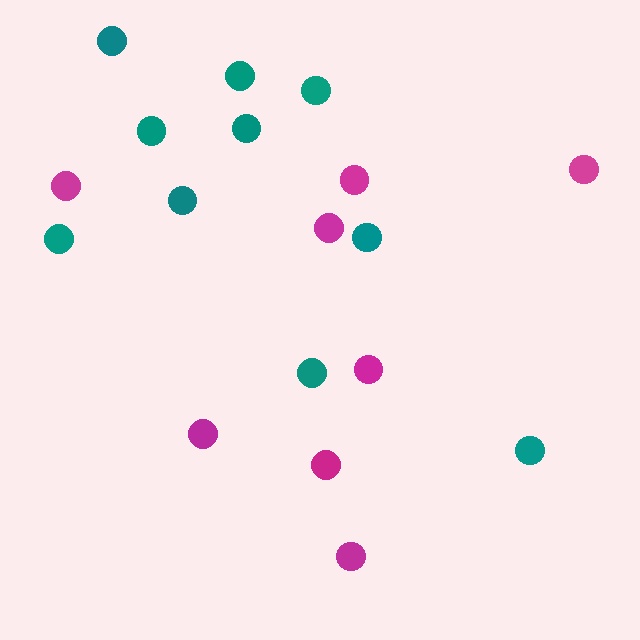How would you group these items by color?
There are 2 groups: one group of magenta circles (8) and one group of teal circles (10).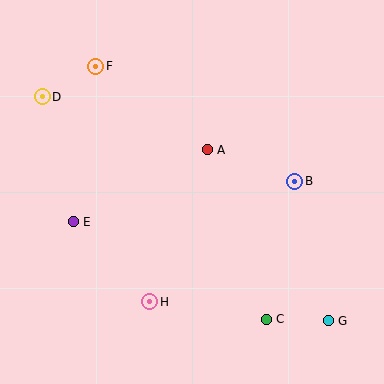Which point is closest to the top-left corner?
Point D is closest to the top-left corner.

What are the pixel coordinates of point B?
Point B is at (295, 181).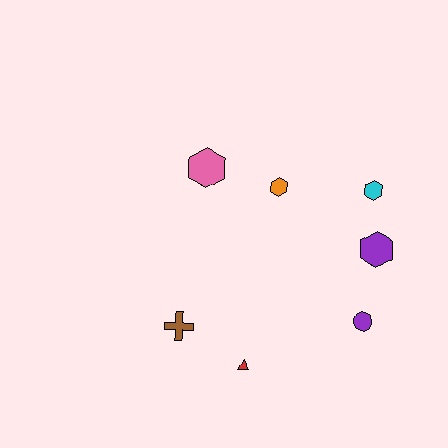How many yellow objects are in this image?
There are no yellow objects.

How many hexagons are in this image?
There are 4 hexagons.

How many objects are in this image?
There are 7 objects.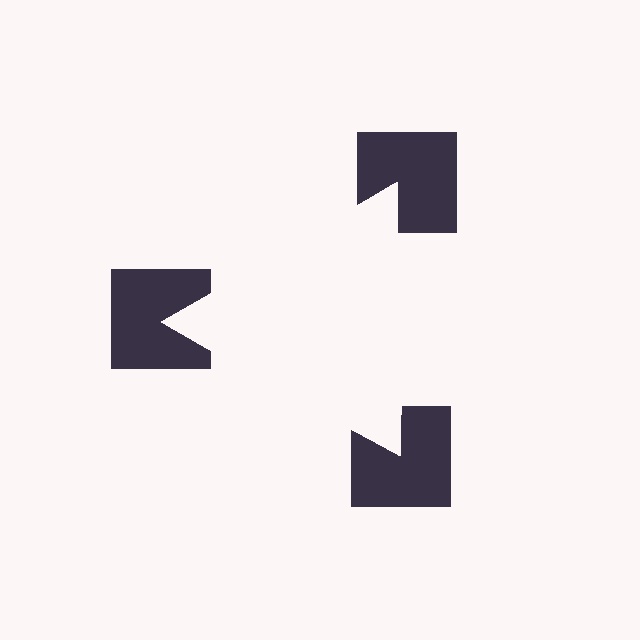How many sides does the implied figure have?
3 sides.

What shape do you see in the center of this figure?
An illusory triangle — its edges are inferred from the aligned wedge cuts in the notched squares, not physically drawn.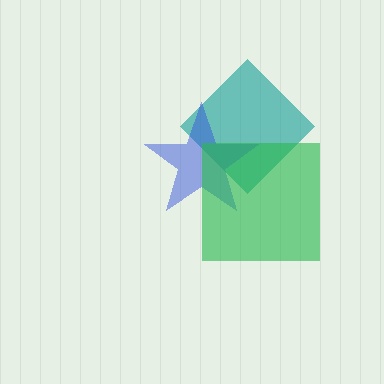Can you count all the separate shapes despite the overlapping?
Yes, there are 3 separate shapes.